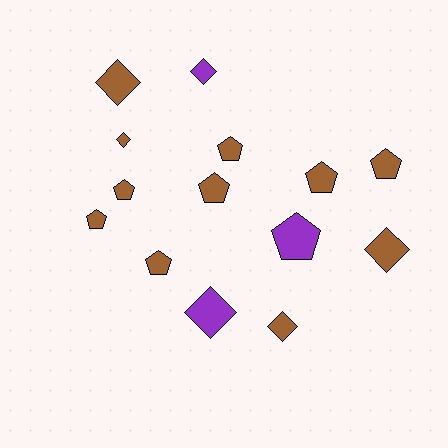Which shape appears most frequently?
Pentagon, with 8 objects.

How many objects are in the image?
There are 14 objects.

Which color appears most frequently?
Brown, with 11 objects.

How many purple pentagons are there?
There is 1 purple pentagon.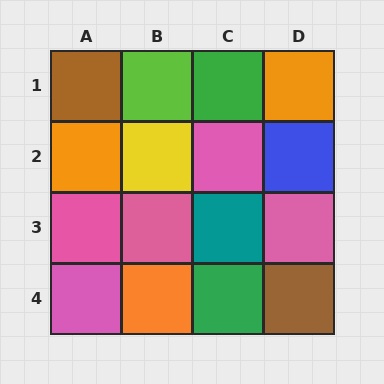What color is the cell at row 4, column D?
Brown.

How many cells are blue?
1 cell is blue.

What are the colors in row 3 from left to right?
Pink, pink, teal, pink.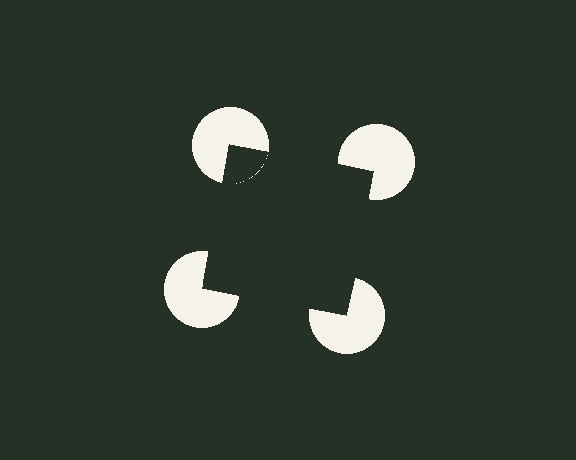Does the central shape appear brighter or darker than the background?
It typically appears slightly darker than the background, even though no actual brightness change is drawn.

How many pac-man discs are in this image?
There are 4 — one at each vertex of the illusory square.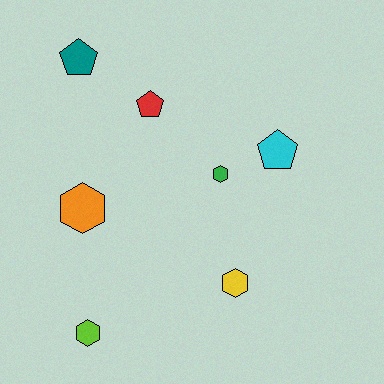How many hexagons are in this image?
There are 4 hexagons.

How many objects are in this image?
There are 7 objects.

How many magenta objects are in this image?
There are no magenta objects.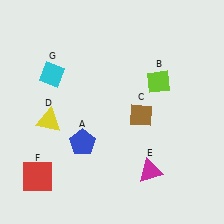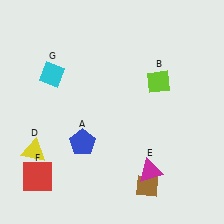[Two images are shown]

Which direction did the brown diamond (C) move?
The brown diamond (C) moved down.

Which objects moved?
The objects that moved are: the brown diamond (C), the yellow triangle (D).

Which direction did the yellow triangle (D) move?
The yellow triangle (D) moved down.